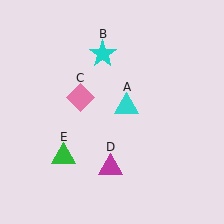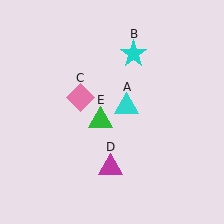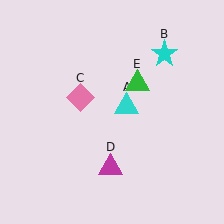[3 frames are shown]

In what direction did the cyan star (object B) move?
The cyan star (object B) moved right.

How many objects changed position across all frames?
2 objects changed position: cyan star (object B), green triangle (object E).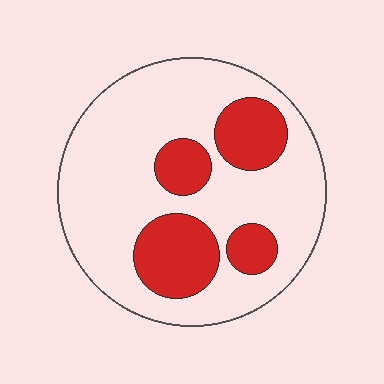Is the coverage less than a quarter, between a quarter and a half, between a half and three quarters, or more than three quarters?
Between a quarter and a half.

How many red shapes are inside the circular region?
4.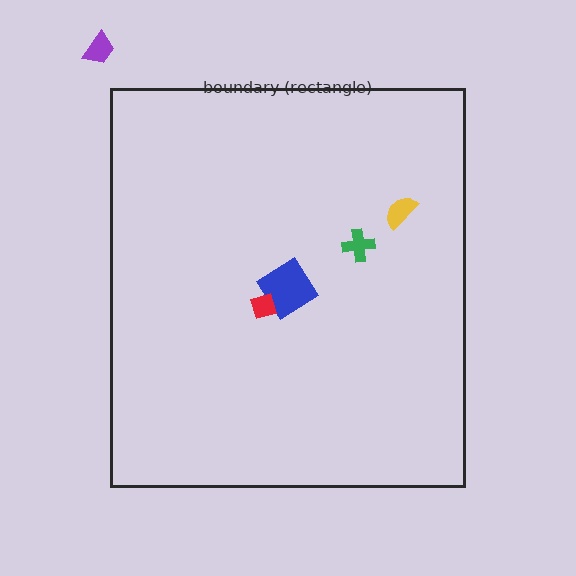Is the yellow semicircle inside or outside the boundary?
Inside.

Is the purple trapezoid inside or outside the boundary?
Outside.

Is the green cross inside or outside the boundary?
Inside.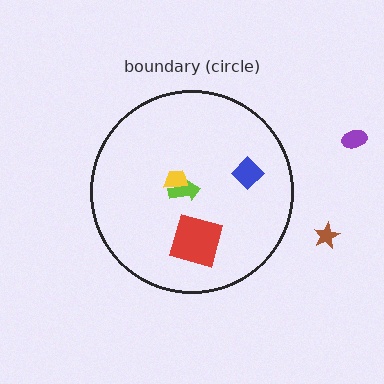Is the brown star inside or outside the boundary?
Outside.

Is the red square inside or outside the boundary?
Inside.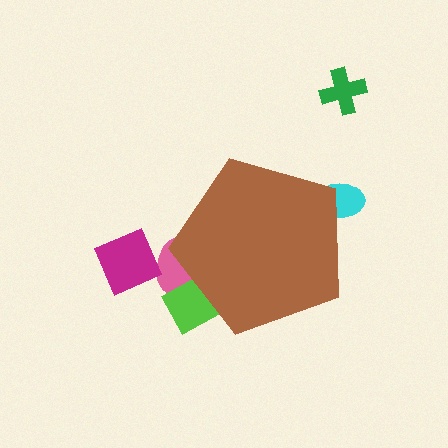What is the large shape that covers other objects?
A brown pentagon.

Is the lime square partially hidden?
Yes, the lime square is partially hidden behind the brown pentagon.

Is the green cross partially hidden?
No, the green cross is fully visible.